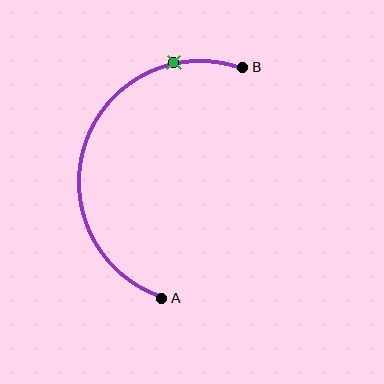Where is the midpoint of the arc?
The arc midpoint is the point on the curve farthest from the straight line joining A and B. It sits to the left of that line.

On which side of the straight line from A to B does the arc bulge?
The arc bulges to the left of the straight line connecting A and B.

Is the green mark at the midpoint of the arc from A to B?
No. The green mark lies on the arc but is closer to endpoint B. The arc midpoint would be at the point on the curve equidistant along the arc from both A and B.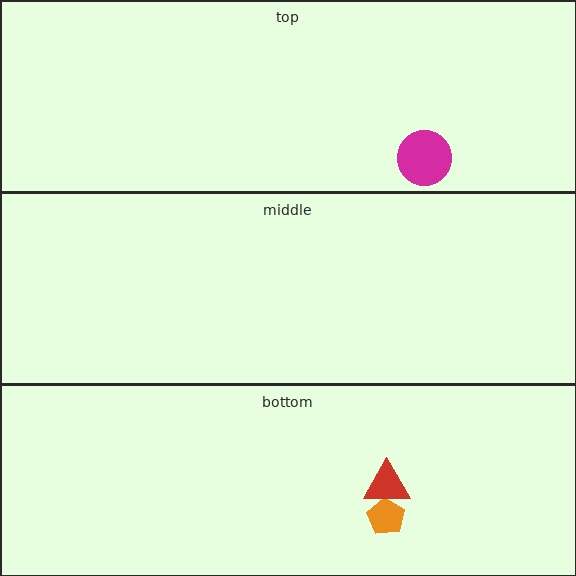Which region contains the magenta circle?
The top region.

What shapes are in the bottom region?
The orange pentagon, the red triangle.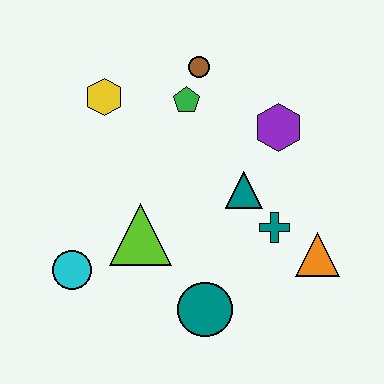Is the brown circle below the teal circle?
No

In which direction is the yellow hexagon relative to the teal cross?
The yellow hexagon is to the left of the teal cross.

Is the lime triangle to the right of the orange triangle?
No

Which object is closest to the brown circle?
The green pentagon is closest to the brown circle.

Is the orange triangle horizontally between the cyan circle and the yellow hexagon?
No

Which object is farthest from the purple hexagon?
The cyan circle is farthest from the purple hexagon.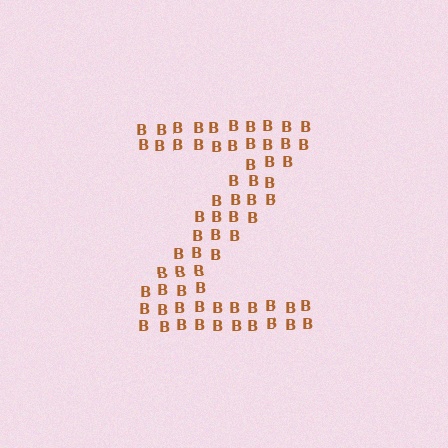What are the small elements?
The small elements are letter B's.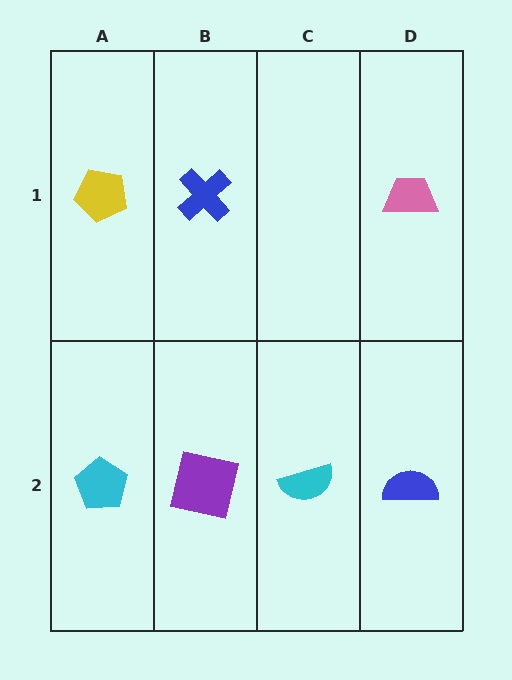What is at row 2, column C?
A cyan semicircle.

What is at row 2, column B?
A purple square.